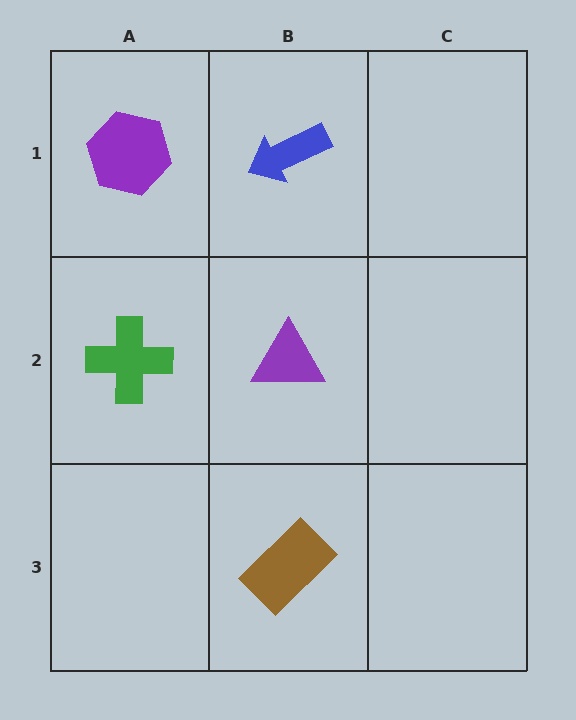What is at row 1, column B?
A blue arrow.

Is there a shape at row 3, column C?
No, that cell is empty.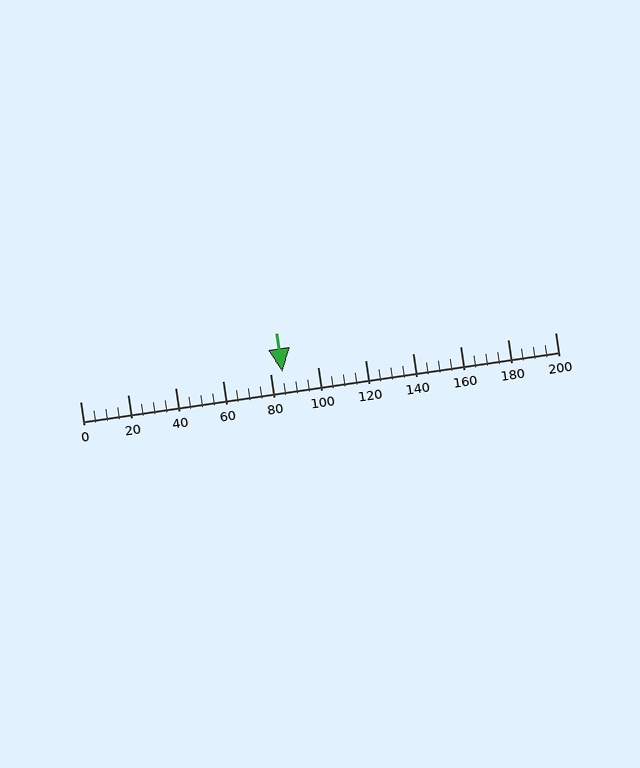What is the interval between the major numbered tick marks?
The major tick marks are spaced 20 units apart.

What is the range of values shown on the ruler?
The ruler shows values from 0 to 200.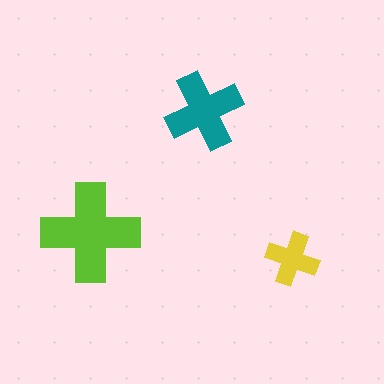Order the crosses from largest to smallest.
the lime one, the teal one, the yellow one.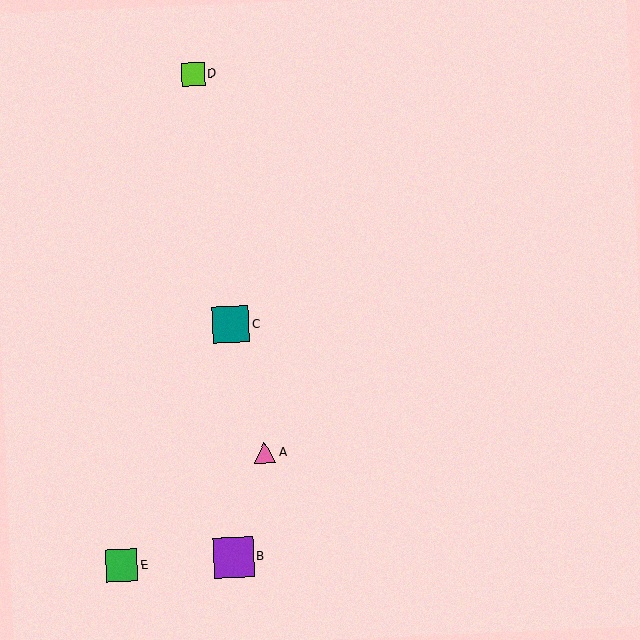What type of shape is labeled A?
Shape A is a pink triangle.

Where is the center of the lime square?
The center of the lime square is at (193, 74).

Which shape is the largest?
The purple square (labeled B) is the largest.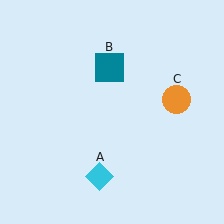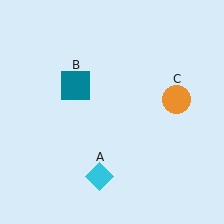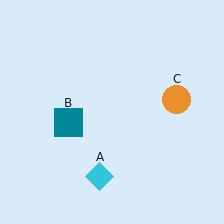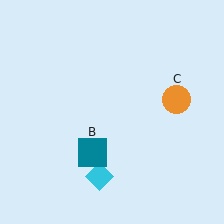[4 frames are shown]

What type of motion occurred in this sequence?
The teal square (object B) rotated counterclockwise around the center of the scene.